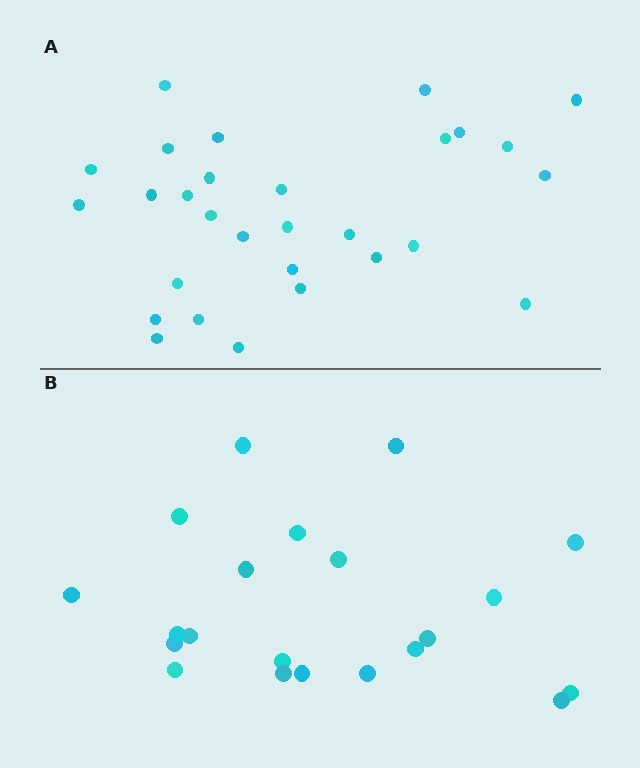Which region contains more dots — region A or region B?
Region A (the top region) has more dots.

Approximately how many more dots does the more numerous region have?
Region A has roughly 8 or so more dots than region B.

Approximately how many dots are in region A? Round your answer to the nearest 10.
About 30 dots. (The exact count is 29, which rounds to 30.)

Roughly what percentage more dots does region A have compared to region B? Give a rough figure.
About 40% more.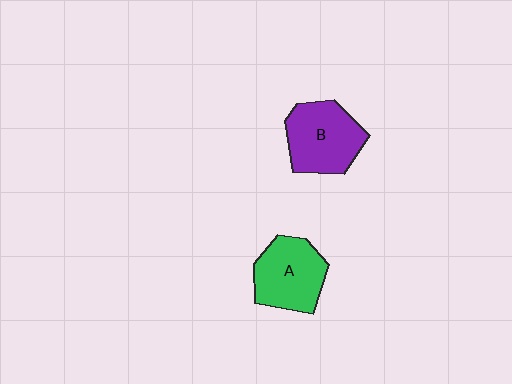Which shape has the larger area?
Shape B (purple).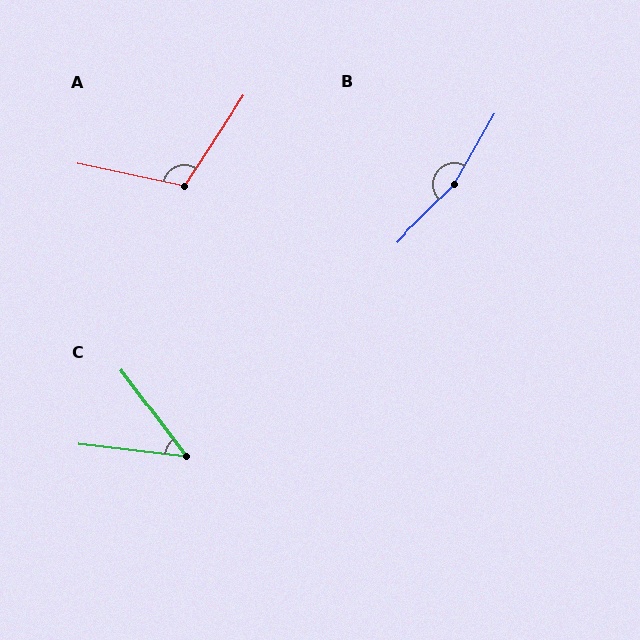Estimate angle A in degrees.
Approximately 112 degrees.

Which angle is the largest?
B, at approximately 165 degrees.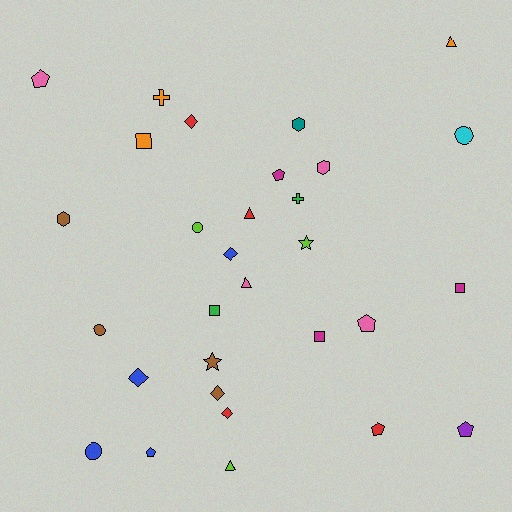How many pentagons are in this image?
There are 6 pentagons.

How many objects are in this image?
There are 30 objects.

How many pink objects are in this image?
There are 4 pink objects.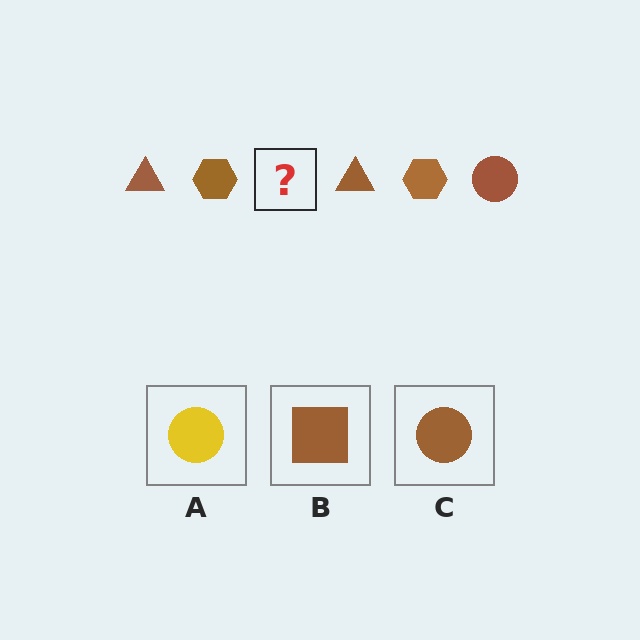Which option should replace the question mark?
Option C.